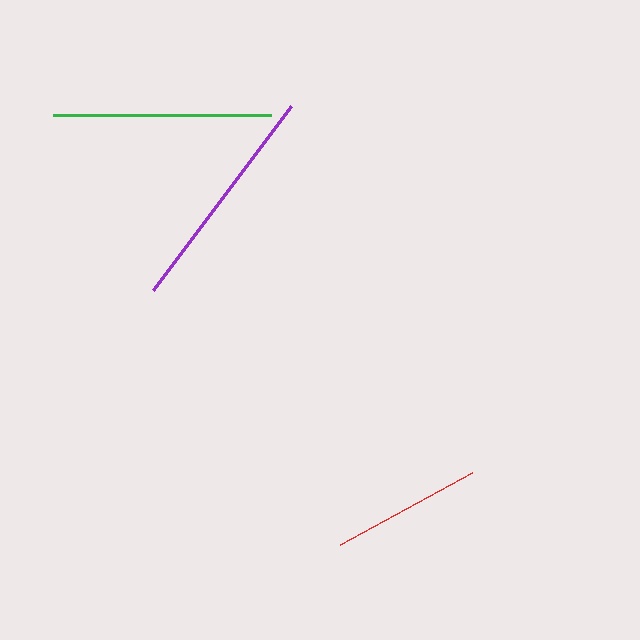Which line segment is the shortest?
The red line is the shortest at approximately 151 pixels.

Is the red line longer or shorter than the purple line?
The purple line is longer than the red line.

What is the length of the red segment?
The red segment is approximately 151 pixels long.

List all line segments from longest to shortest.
From longest to shortest: purple, green, red.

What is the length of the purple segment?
The purple segment is approximately 230 pixels long.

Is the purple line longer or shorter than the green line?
The purple line is longer than the green line.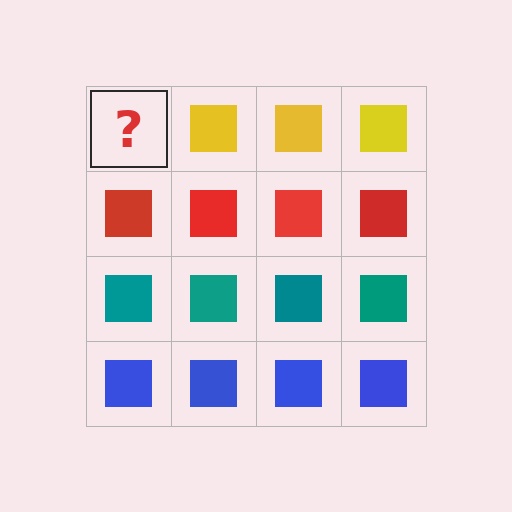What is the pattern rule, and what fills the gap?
The rule is that each row has a consistent color. The gap should be filled with a yellow square.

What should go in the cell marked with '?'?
The missing cell should contain a yellow square.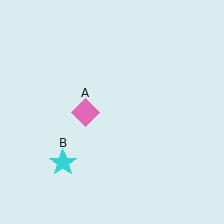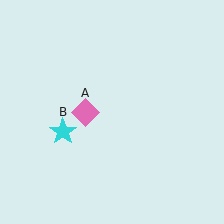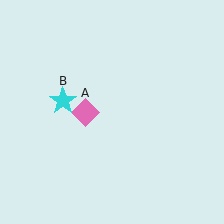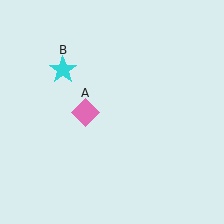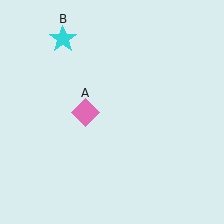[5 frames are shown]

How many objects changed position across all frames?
1 object changed position: cyan star (object B).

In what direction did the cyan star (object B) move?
The cyan star (object B) moved up.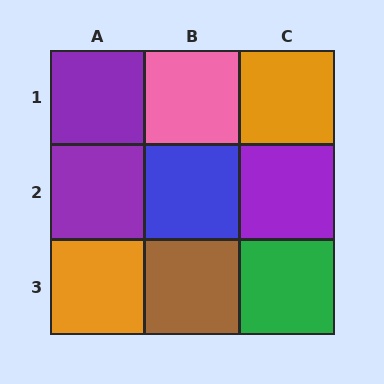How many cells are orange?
2 cells are orange.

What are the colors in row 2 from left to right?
Purple, blue, purple.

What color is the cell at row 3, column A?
Orange.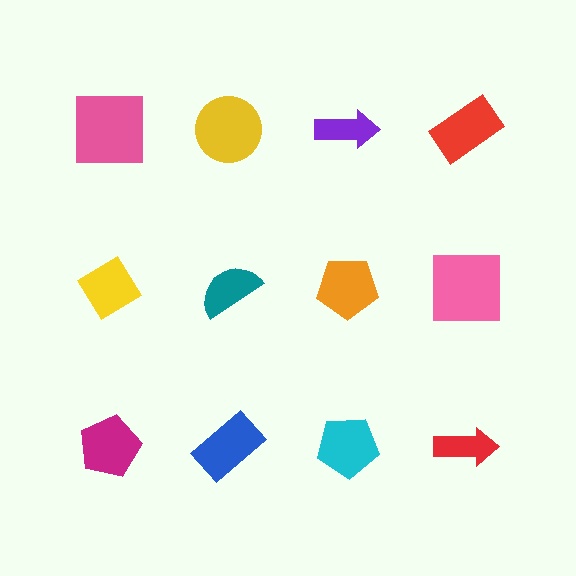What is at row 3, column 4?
A red arrow.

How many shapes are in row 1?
4 shapes.